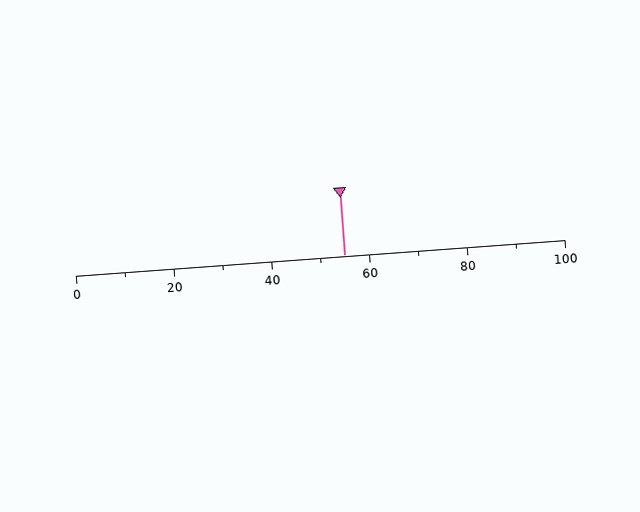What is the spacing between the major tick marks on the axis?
The major ticks are spaced 20 apart.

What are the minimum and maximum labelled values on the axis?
The axis runs from 0 to 100.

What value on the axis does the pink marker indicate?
The marker indicates approximately 55.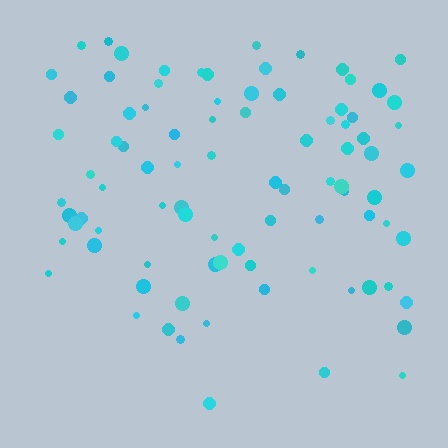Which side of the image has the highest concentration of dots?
The top.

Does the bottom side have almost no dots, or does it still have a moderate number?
Still a moderate number, just noticeably fewer than the top.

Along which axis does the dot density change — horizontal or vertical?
Vertical.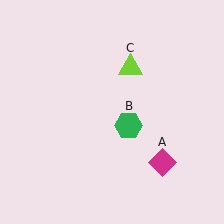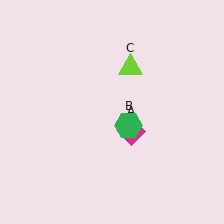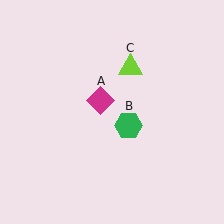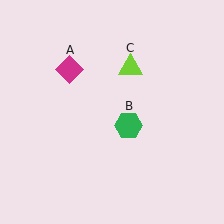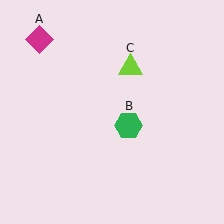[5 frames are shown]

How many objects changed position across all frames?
1 object changed position: magenta diamond (object A).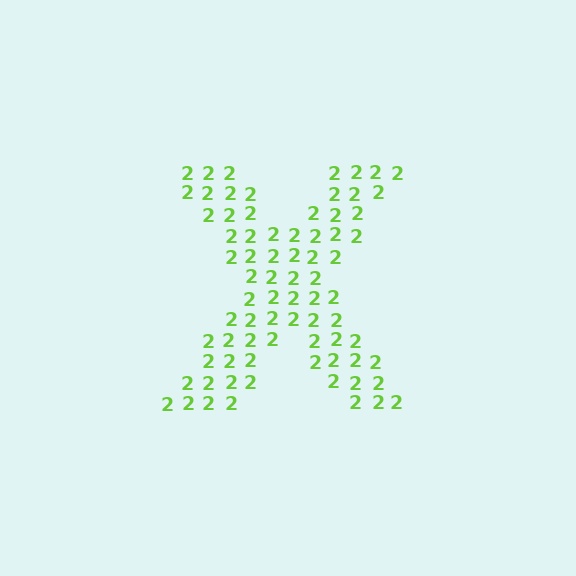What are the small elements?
The small elements are digit 2's.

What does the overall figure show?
The overall figure shows the letter X.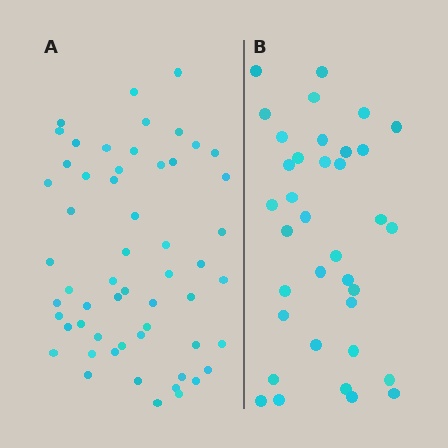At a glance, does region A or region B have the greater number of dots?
Region A (the left region) has more dots.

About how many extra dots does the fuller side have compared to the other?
Region A has approximately 20 more dots than region B.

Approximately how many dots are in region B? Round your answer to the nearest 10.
About 40 dots. (The exact count is 36, which rounds to 40.)